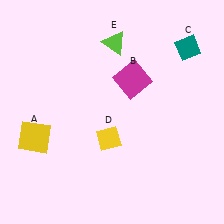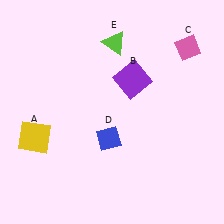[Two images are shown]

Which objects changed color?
B changed from magenta to purple. C changed from teal to pink. D changed from yellow to blue.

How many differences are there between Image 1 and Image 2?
There are 3 differences between the two images.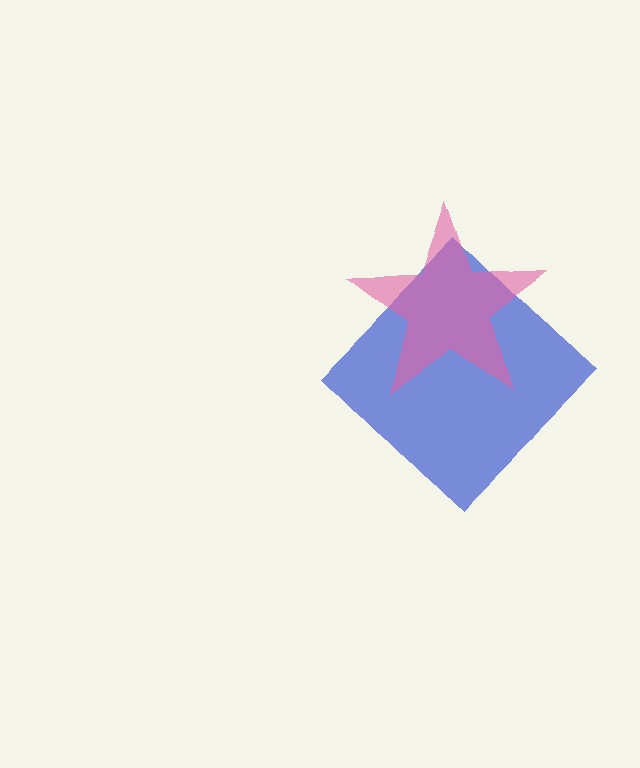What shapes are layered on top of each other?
The layered shapes are: a blue diamond, a pink star.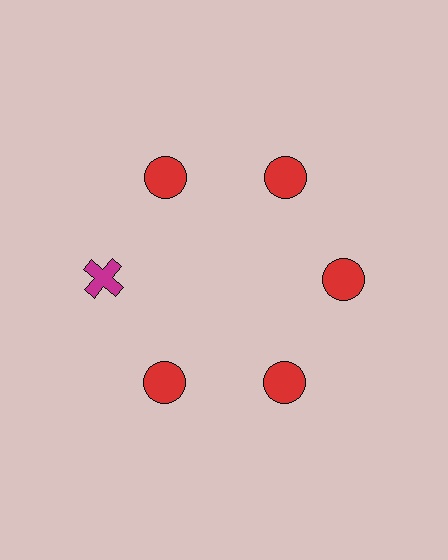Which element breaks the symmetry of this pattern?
The magenta cross at roughly the 9 o'clock position breaks the symmetry. All other shapes are red circles.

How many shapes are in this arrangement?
There are 6 shapes arranged in a ring pattern.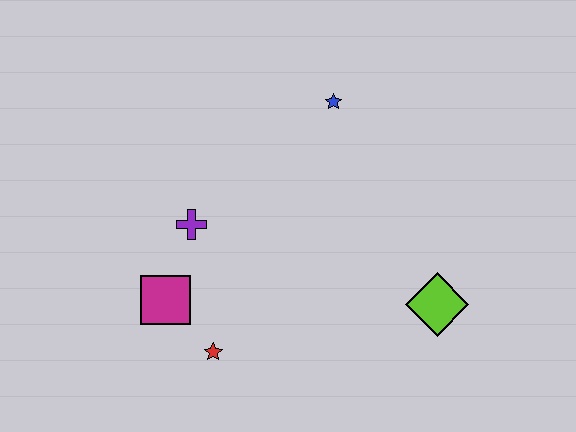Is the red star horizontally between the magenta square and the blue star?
Yes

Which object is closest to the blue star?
The purple cross is closest to the blue star.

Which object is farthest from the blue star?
The red star is farthest from the blue star.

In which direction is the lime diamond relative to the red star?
The lime diamond is to the right of the red star.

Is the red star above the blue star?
No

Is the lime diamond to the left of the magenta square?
No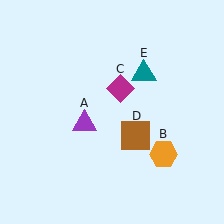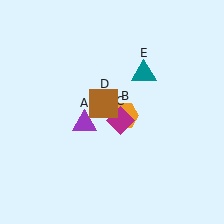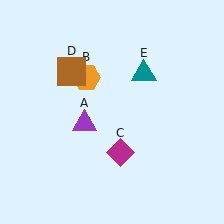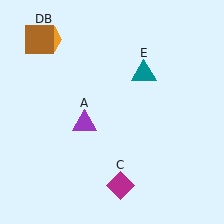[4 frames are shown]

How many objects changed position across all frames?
3 objects changed position: orange hexagon (object B), magenta diamond (object C), brown square (object D).